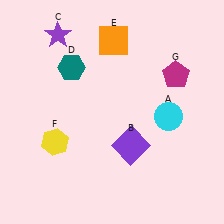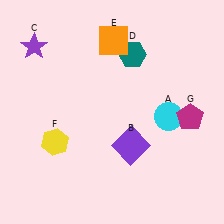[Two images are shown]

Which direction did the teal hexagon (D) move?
The teal hexagon (D) moved right.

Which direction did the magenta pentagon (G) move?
The magenta pentagon (G) moved down.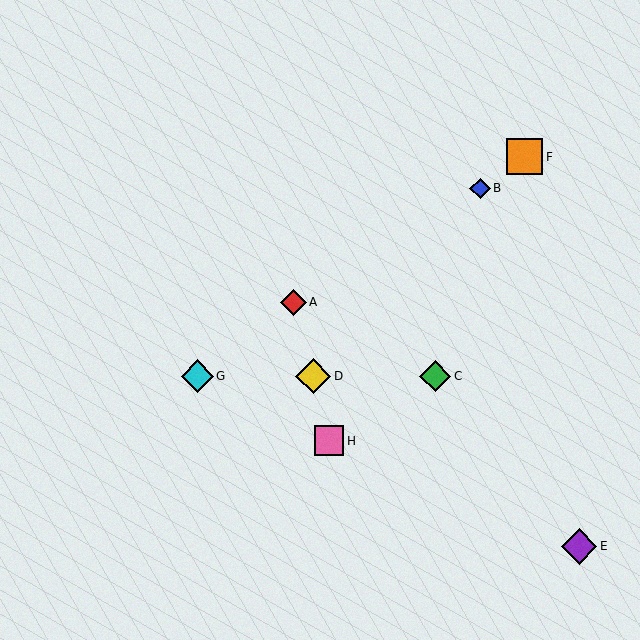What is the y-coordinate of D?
Object D is at y≈376.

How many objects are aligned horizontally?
3 objects (C, D, G) are aligned horizontally.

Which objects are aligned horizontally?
Objects C, D, G are aligned horizontally.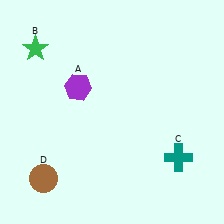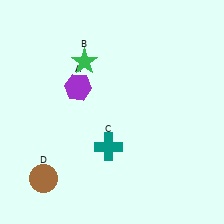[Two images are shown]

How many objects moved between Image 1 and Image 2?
2 objects moved between the two images.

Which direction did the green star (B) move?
The green star (B) moved right.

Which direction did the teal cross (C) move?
The teal cross (C) moved left.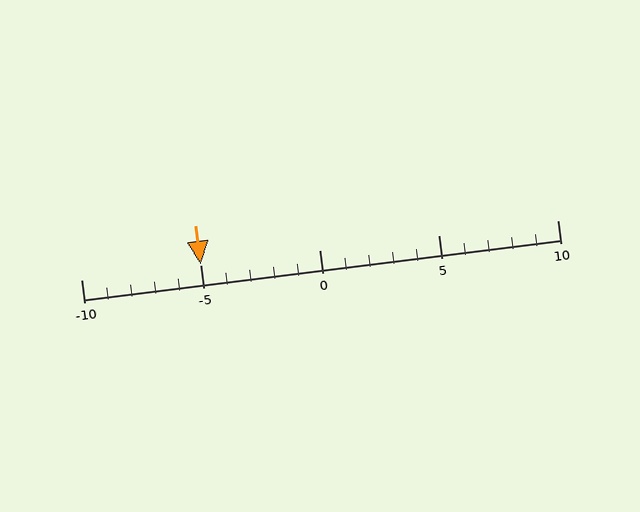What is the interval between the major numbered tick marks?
The major tick marks are spaced 5 units apart.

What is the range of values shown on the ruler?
The ruler shows values from -10 to 10.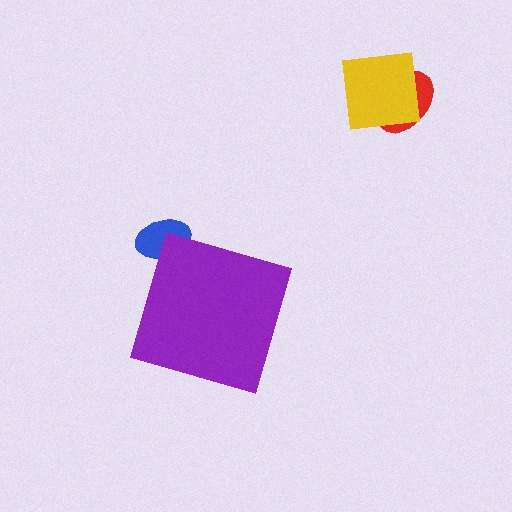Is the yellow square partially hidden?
No, the yellow square is fully visible.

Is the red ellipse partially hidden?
No, the red ellipse is fully visible.